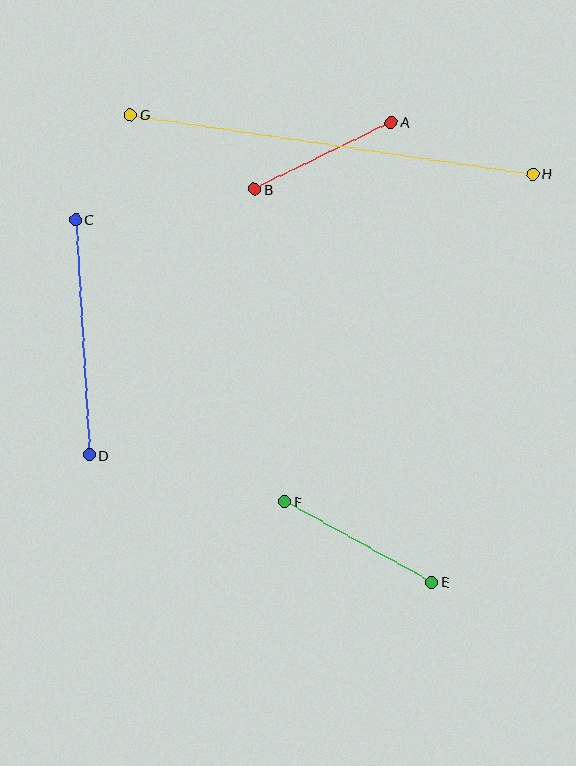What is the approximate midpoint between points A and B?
The midpoint is at approximately (323, 156) pixels.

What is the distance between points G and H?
The distance is approximately 407 pixels.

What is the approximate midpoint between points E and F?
The midpoint is at approximately (358, 542) pixels.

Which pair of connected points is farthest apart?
Points G and H are farthest apart.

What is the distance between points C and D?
The distance is approximately 236 pixels.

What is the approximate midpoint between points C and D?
The midpoint is at approximately (82, 337) pixels.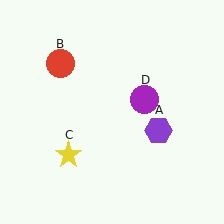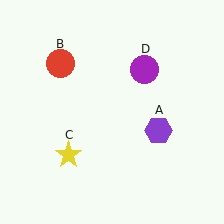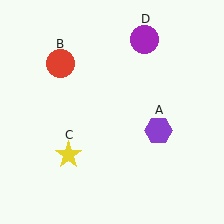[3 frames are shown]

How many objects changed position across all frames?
1 object changed position: purple circle (object D).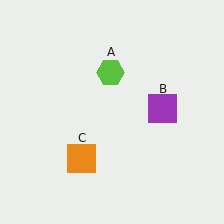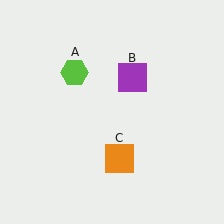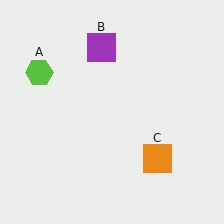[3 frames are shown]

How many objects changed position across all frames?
3 objects changed position: lime hexagon (object A), purple square (object B), orange square (object C).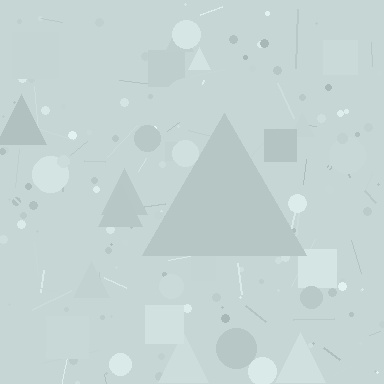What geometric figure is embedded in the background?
A triangle is embedded in the background.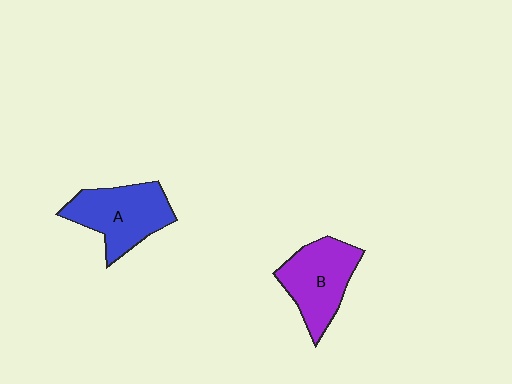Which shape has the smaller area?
Shape B (purple).